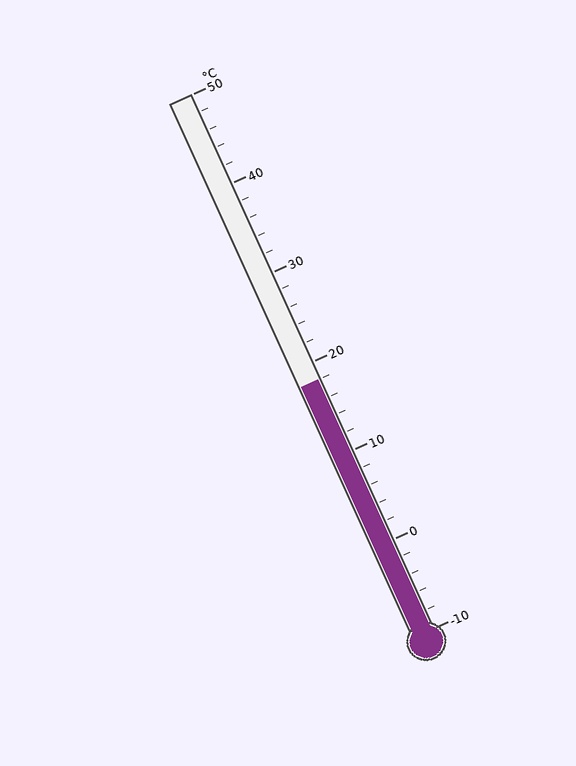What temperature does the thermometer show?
The thermometer shows approximately 18°C.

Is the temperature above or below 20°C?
The temperature is below 20°C.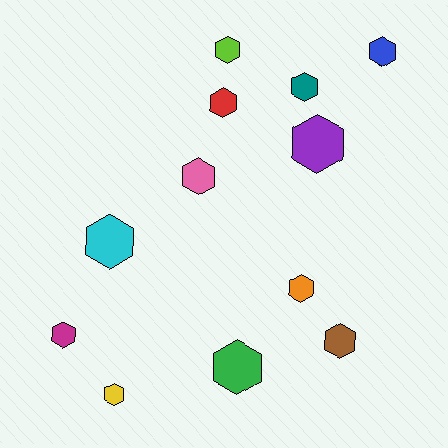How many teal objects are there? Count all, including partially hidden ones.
There is 1 teal object.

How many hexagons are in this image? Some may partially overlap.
There are 12 hexagons.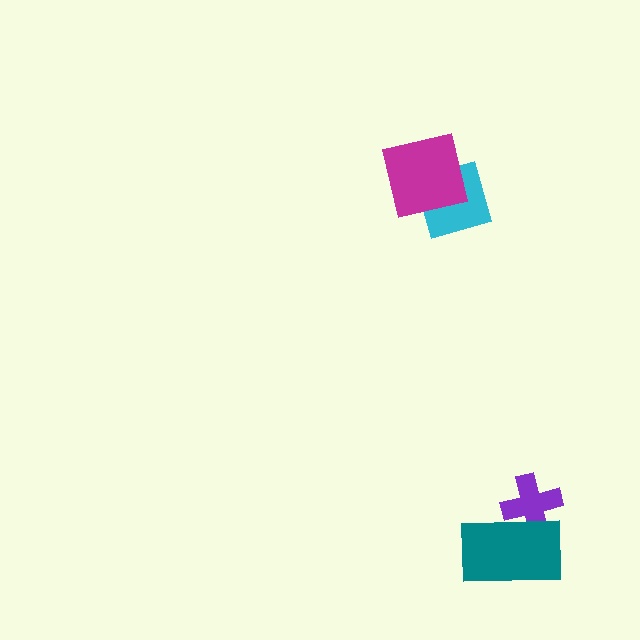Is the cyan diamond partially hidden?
Yes, it is partially covered by another shape.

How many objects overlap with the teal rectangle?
1 object overlaps with the teal rectangle.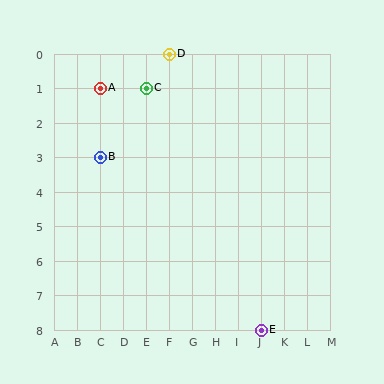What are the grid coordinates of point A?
Point A is at grid coordinates (C, 1).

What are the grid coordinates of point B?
Point B is at grid coordinates (C, 3).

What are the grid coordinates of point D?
Point D is at grid coordinates (F, 0).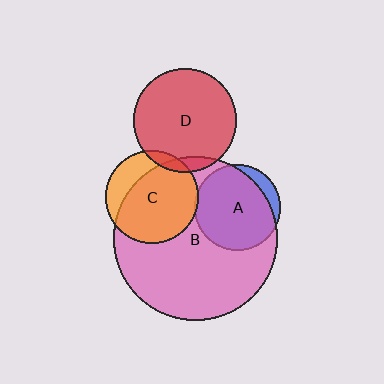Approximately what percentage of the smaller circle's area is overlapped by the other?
Approximately 5%.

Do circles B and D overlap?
Yes.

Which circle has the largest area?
Circle B (pink).